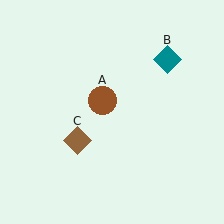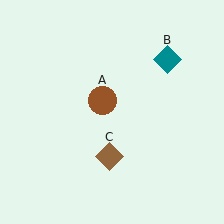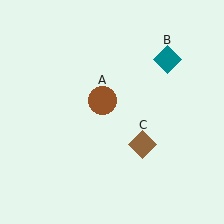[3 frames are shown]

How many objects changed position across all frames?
1 object changed position: brown diamond (object C).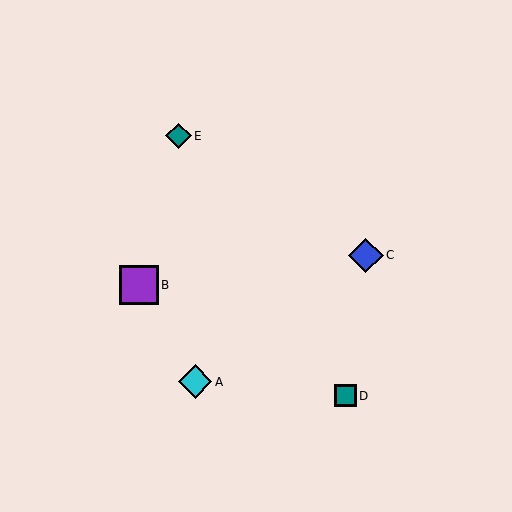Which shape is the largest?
The purple square (labeled B) is the largest.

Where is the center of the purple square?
The center of the purple square is at (139, 285).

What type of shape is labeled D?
Shape D is a teal square.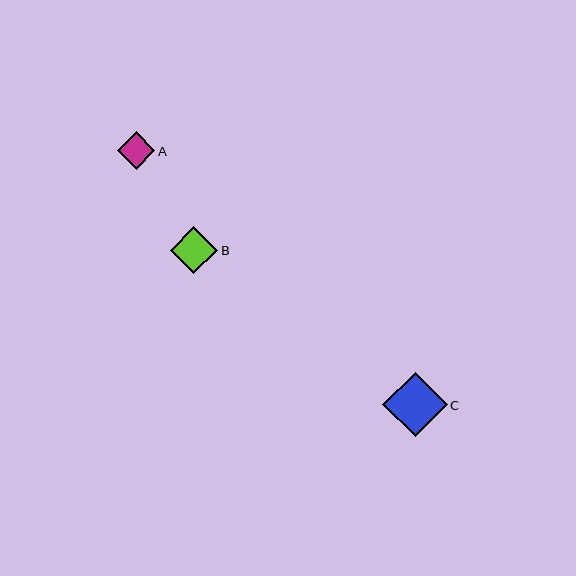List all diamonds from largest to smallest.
From largest to smallest: C, B, A.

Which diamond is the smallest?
Diamond A is the smallest with a size of approximately 37 pixels.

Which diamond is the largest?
Diamond C is the largest with a size of approximately 65 pixels.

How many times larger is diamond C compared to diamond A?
Diamond C is approximately 1.7 times the size of diamond A.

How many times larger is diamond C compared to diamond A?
Diamond C is approximately 1.7 times the size of diamond A.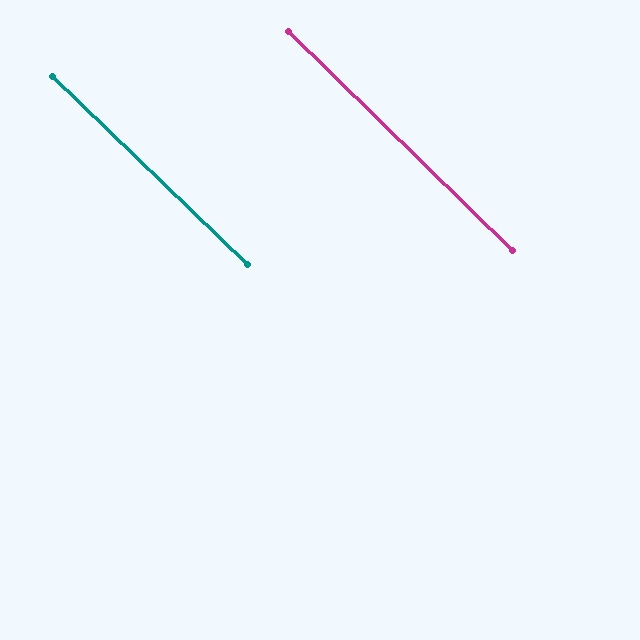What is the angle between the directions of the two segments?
Approximately 0 degrees.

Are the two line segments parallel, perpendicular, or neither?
Parallel — their directions differ by only 0.3°.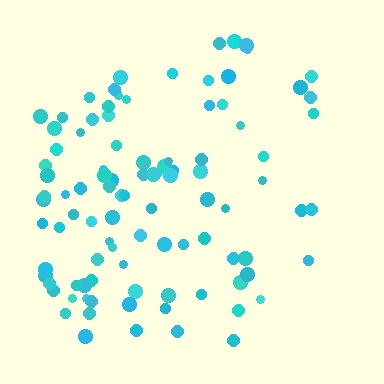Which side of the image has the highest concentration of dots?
The left.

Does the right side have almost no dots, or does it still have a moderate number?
Still a moderate number, just noticeably fewer than the left.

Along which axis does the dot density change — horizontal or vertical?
Horizontal.